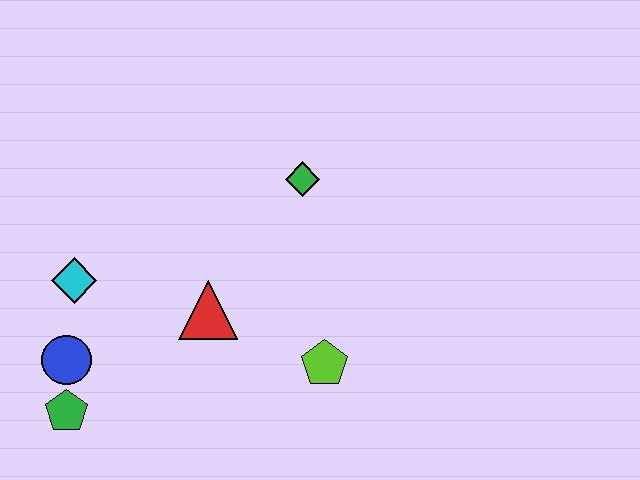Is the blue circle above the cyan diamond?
No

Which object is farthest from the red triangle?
The green pentagon is farthest from the red triangle.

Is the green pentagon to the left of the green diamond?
Yes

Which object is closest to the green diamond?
The red triangle is closest to the green diamond.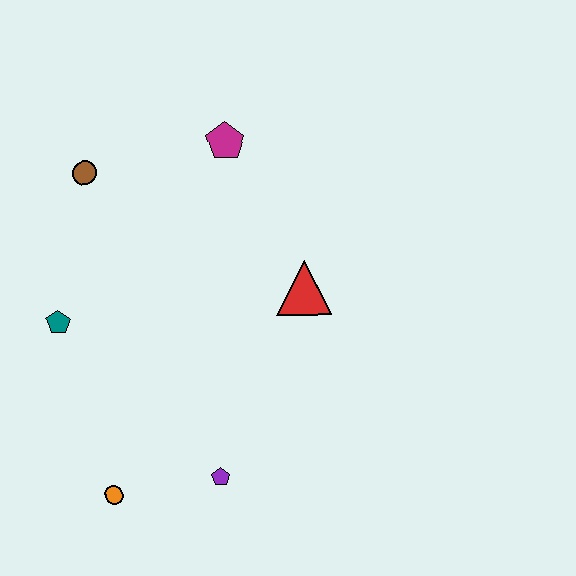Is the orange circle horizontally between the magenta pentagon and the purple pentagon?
No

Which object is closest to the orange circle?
The purple pentagon is closest to the orange circle.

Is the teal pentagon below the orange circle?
No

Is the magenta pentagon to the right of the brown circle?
Yes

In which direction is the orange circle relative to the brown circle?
The orange circle is below the brown circle.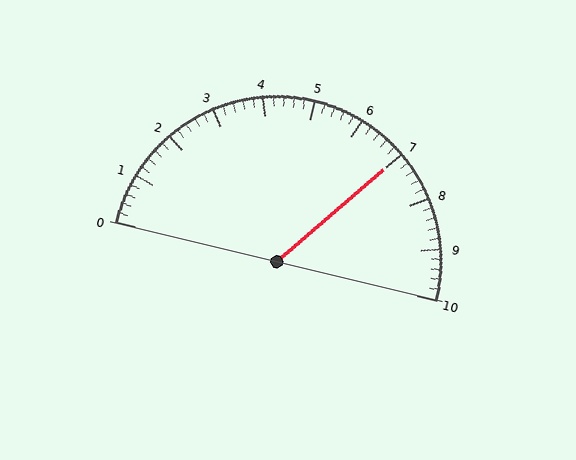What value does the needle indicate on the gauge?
The needle indicates approximately 7.0.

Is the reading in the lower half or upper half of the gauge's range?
The reading is in the upper half of the range (0 to 10).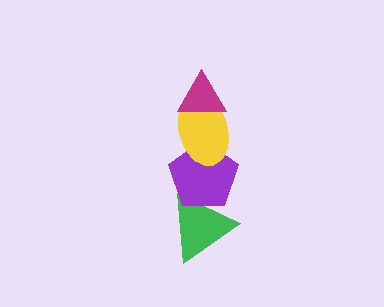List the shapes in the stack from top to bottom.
From top to bottom: the magenta triangle, the yellow ellipse, the purple pentagon, the green triangle.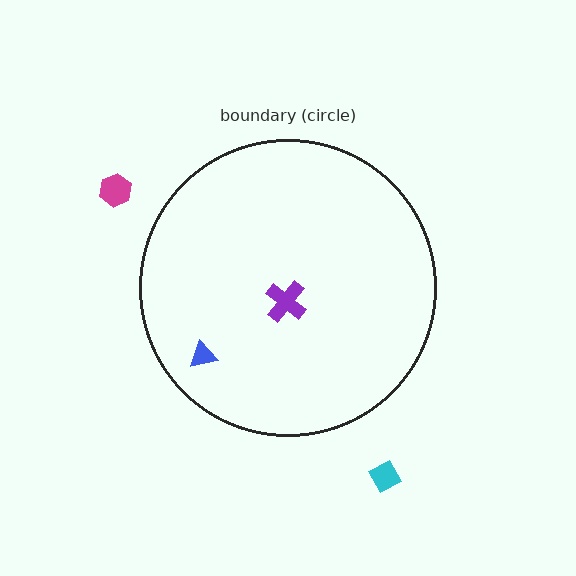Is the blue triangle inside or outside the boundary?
Inside.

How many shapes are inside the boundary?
2 inside, 2 outside.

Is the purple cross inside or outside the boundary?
Inside.